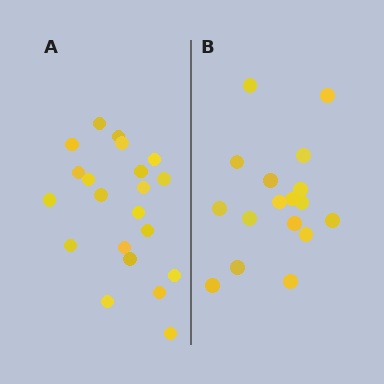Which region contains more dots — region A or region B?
Region A (the left region) has more dots.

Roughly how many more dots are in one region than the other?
Region A has about 4 more dots than region B.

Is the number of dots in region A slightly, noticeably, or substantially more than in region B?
Region A has only slightly more — the two regions are fairly close. The ratio is roughly 1.2 to 1.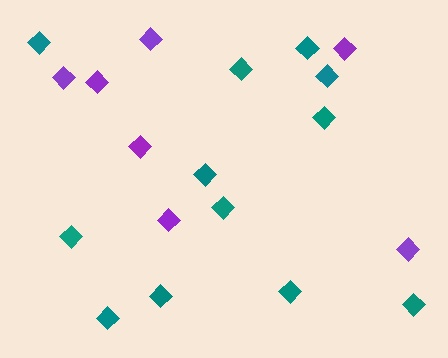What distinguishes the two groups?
There are 2 groups: one group of teal diamonds (12) and one group of purple diamonds (7).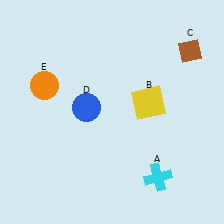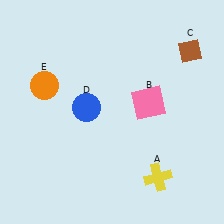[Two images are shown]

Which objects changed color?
A changed from cyan to yellow. B changed from yellow to pink.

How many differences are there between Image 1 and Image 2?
There are 2 differences between the two images.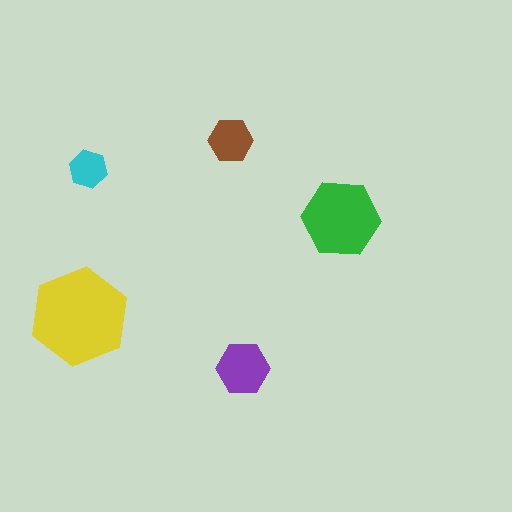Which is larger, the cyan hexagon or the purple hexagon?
The purple one.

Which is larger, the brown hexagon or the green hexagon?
The green one.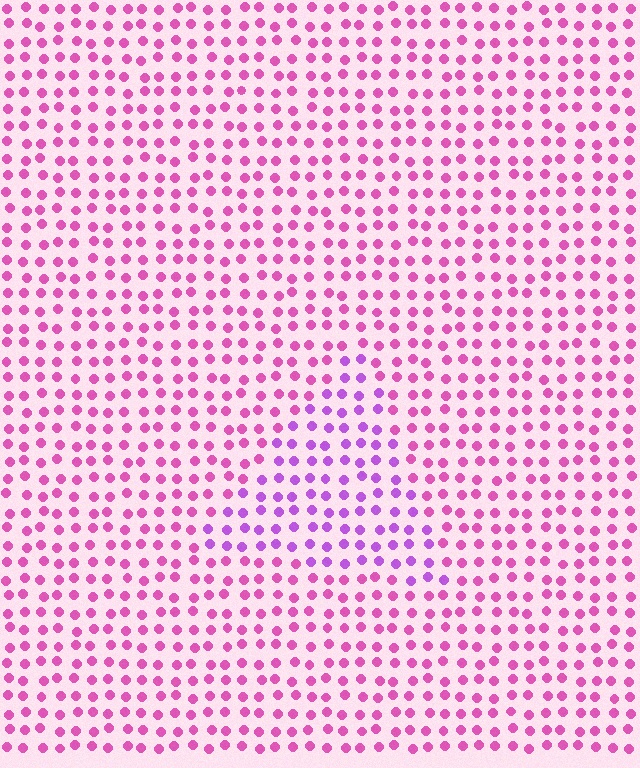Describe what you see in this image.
The image is filled with small pink elements in a uniform arrangement. A triangle-shaped region is visible where the elements are tinted to a slightly different hue, forming a subtle color boundary.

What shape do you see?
I see a triangle.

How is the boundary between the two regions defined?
The boundary is defined purely by a slight shift in hue (about 32 degrees). Spacing, size, and orientation are identical on both sides.